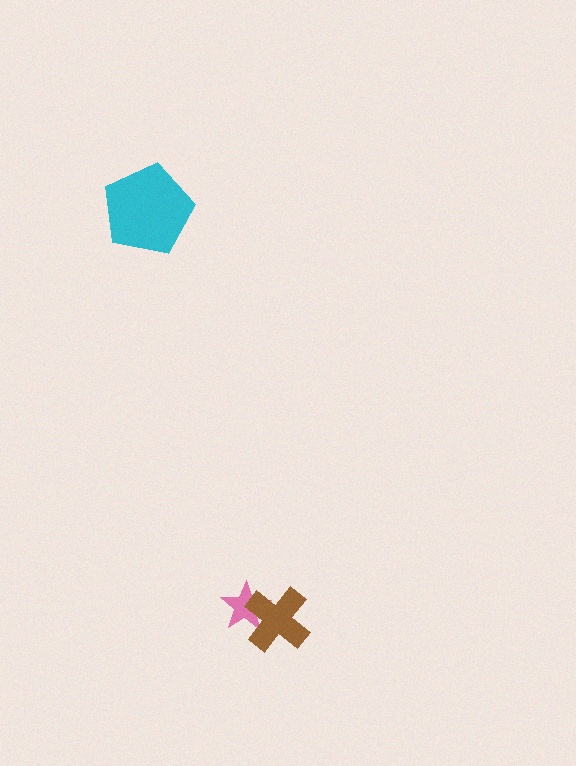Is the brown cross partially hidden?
No, no other shape covers it.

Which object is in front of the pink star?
The brown cross is in front of the pink star.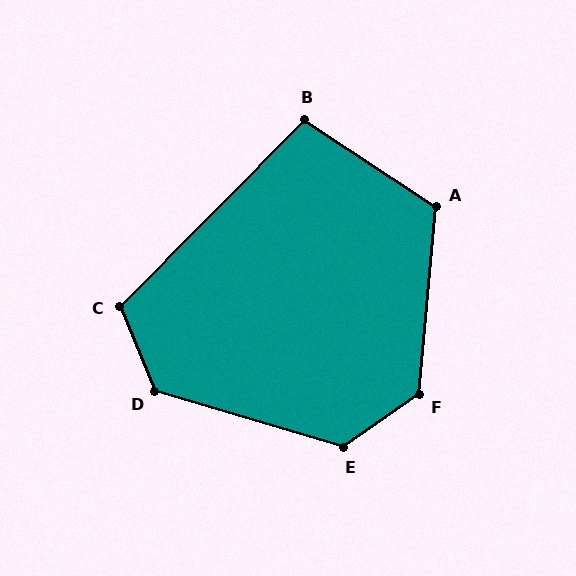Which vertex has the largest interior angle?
F, at approximately 130 degrees.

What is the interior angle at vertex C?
Approximately 113 degrees (obtuse).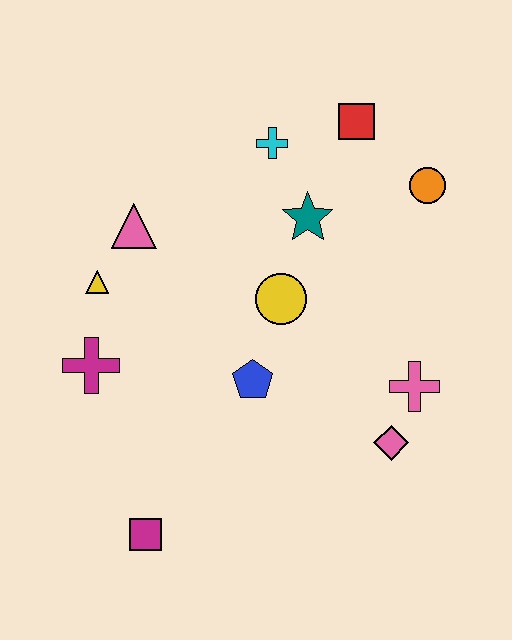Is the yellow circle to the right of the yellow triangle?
Yes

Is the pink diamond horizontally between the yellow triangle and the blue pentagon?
No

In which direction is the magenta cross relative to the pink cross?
The magenta cross is to the left of the pink cross.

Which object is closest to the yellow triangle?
The pink triangle is closest to the yellow triangle.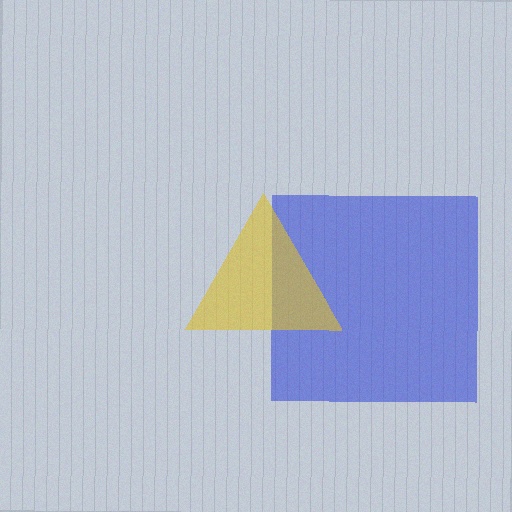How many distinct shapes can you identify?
There are 2 distinct shapes: a blue square, a yellow triangle.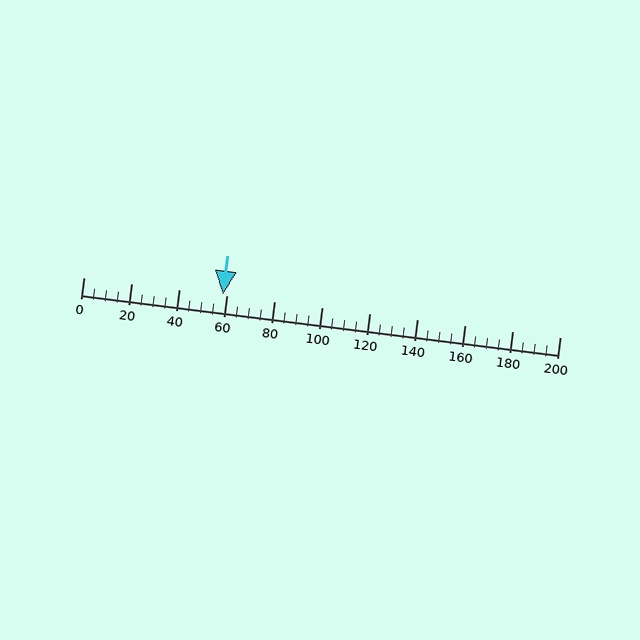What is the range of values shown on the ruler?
The ruler shows values from 0 to 200.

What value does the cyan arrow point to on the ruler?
The cyan arrow points to approximately 59.